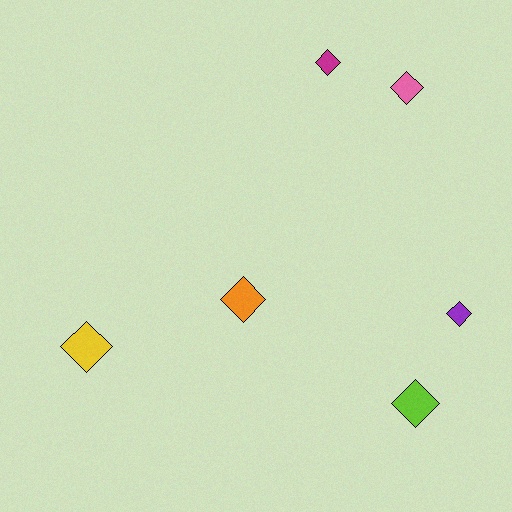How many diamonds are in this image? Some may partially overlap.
There are 6 diamonds.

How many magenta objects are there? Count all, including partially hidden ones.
There is 1 magenta object.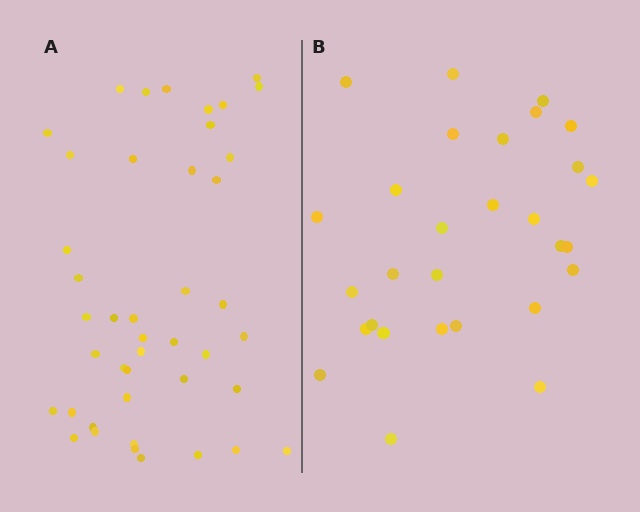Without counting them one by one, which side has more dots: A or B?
Region A (the left region) has more dots.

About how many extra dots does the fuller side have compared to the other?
Region A has approximately 15 more dots than region B.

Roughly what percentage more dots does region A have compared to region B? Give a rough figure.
About 50% more.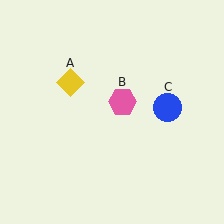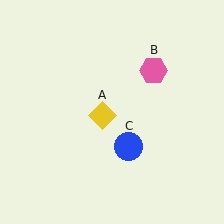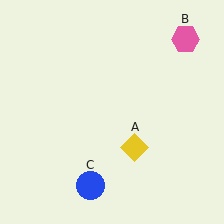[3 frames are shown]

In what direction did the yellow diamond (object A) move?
The yellow diamond (object A) moved down and to the right.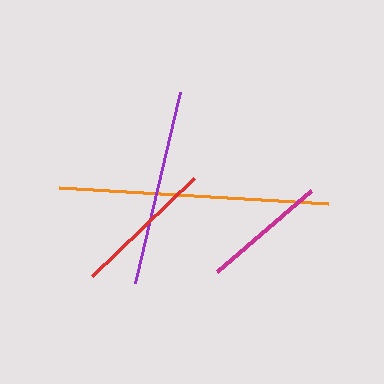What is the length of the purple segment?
The purple segment is approximately 197 pixels long.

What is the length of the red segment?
The red segment is approximately 141 pixels long.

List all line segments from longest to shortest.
From longest to shortest: orange, purple, red, magenta.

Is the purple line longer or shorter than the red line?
The purple line is longer than the red line.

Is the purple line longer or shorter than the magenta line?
The purple line is longer than the magenta line.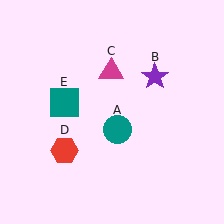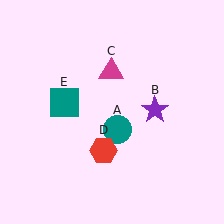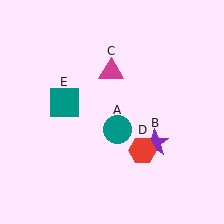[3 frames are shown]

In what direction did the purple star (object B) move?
The purple star (object B) moved down.